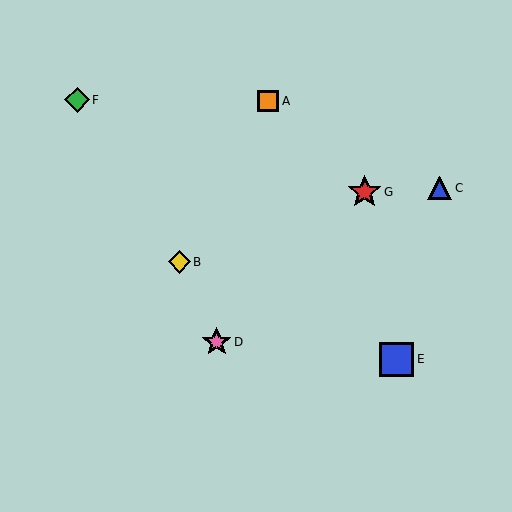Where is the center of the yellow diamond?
The center of the yellow diamond is at (179, 262).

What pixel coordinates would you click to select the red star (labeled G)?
Click at (365, 192) to select the red star G.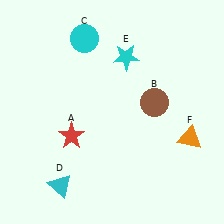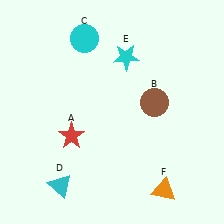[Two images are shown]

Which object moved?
The orange triangle (F) moved down.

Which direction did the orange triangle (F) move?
The orange triangle (F) moved down.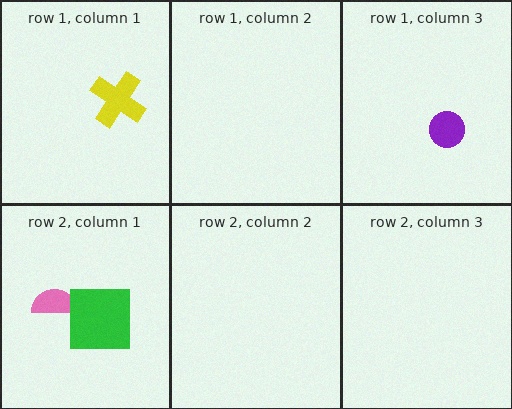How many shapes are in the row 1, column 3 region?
1.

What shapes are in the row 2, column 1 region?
The pink semicircle, the green square.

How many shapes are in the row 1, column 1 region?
1.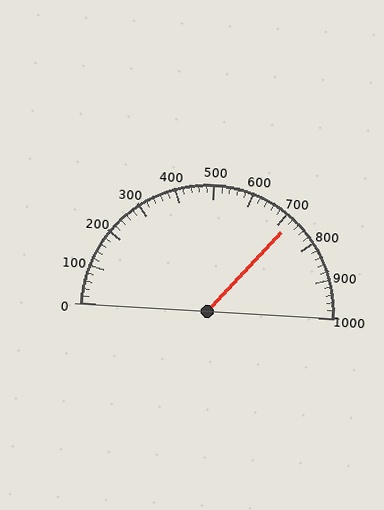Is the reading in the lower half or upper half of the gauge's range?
The reading is in the upper half of the range (0 to 1000).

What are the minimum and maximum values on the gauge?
The gauge ranges from 0 to 1000.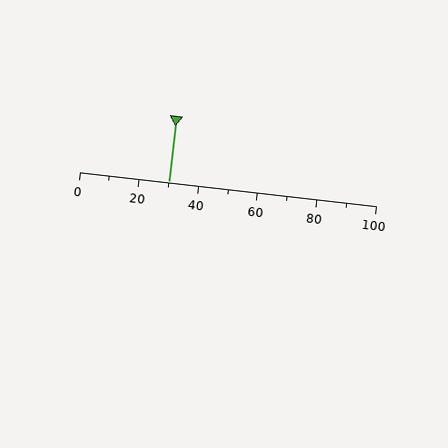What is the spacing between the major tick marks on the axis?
The major ticks are spaced 20 apart.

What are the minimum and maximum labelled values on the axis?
The axis runs from 0 to 100.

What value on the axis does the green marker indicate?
The marker indicates approximately 30.